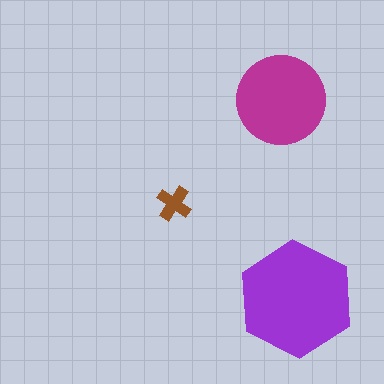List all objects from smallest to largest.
The brown cross, the magenta circle, the purple hexagon.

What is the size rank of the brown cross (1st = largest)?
3rd.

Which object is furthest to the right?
The purple hexagon is rightmost.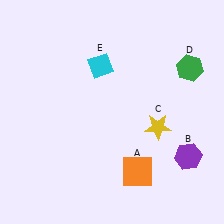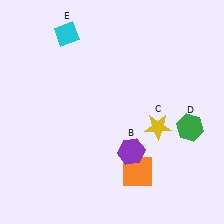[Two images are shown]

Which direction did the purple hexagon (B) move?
The purple hexagon (B) moved left.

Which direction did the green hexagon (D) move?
The green hexagon (D) moved down.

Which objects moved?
The objects that moved are: the purple hexagon (B), the green hexagon (D), the cyan diamond (E).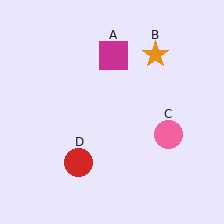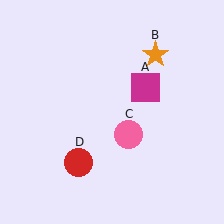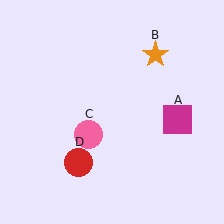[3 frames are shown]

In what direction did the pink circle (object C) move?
The pink circle (object C) moved left.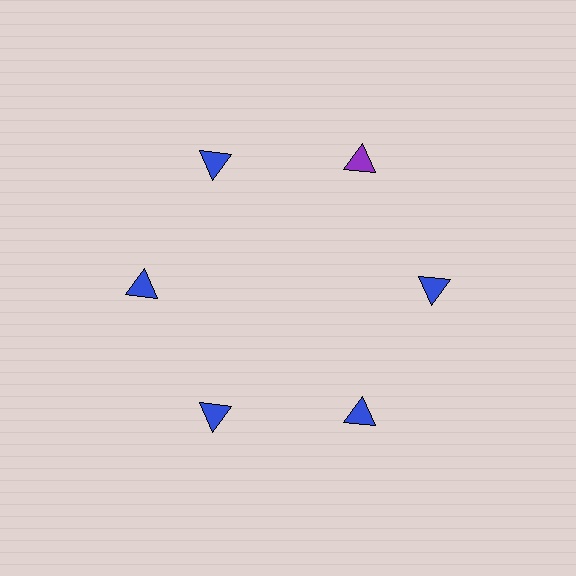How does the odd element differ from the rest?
It has a different color: purple instead of blue.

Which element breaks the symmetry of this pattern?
The purple triangle at roughly the 1 o'clock position breaks the symmetry. All other shapes are blue triangles.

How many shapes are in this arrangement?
There are 6 shapes arranged in a ring pattern.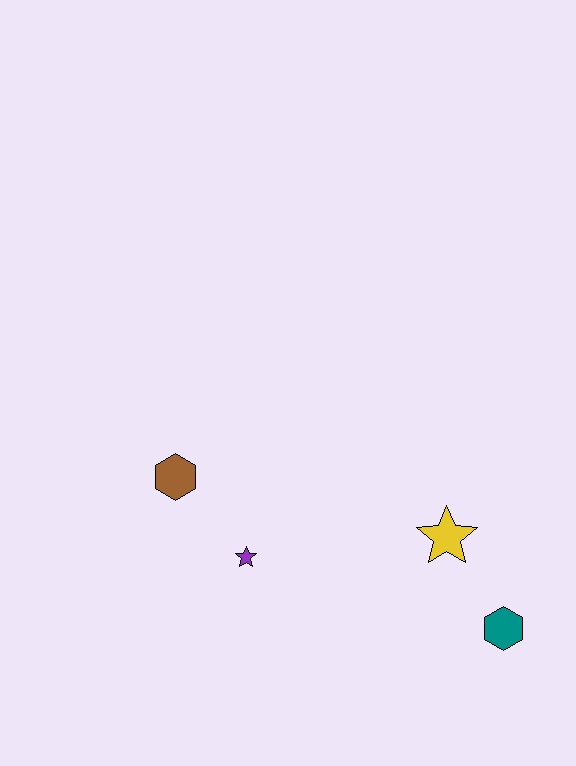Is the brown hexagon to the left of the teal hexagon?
Yes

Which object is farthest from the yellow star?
The brown hexagon is farthest from the yellow star.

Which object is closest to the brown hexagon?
The purple star is closest to the brown hexagon.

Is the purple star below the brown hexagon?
Yes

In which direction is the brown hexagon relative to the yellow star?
The brown hexagon is to the left of the yellow star.